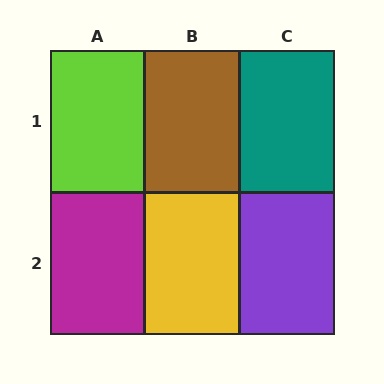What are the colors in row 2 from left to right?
Magenta, yellow, purple.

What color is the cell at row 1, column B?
Brown.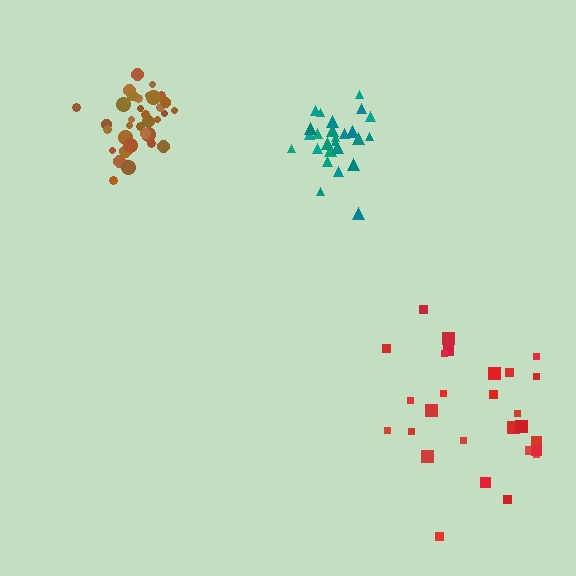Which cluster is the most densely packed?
Brown.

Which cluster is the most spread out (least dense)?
Red.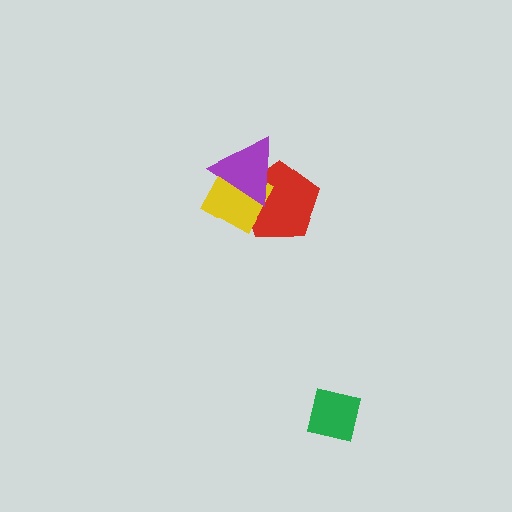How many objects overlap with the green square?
0 objects overlap with the green square.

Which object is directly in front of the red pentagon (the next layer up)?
The yellow diamond is directly in front of the red pentagon.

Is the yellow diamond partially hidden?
Yes, it is partially covered by another shape.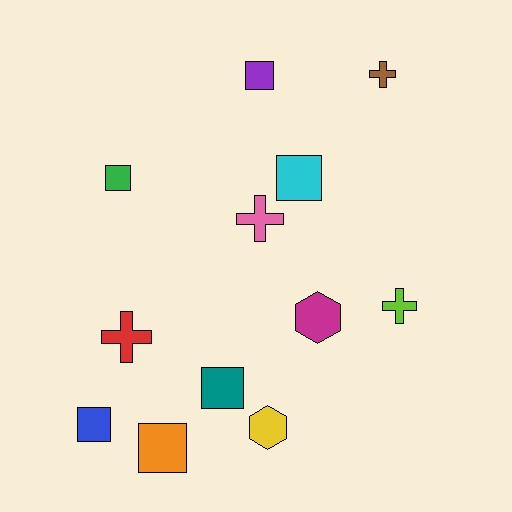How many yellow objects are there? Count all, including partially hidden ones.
There is 1 yellow object.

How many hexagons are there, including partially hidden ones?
There are 2 hexagons.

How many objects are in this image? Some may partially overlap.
There are 12 objects.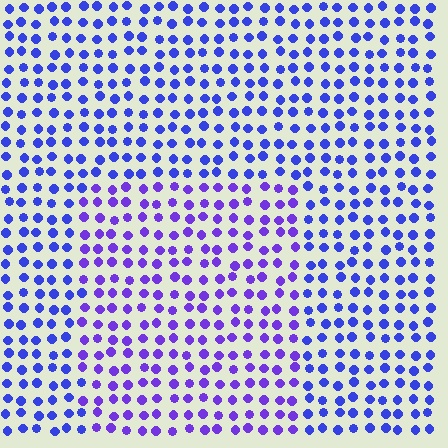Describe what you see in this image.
The image is filled with small blue elements in a uniform arrangement. A rectangle-shaped region is visible where the elements are tinted to a slightly different hue, forming a subtle color boundary.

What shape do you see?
I see a rectangle.